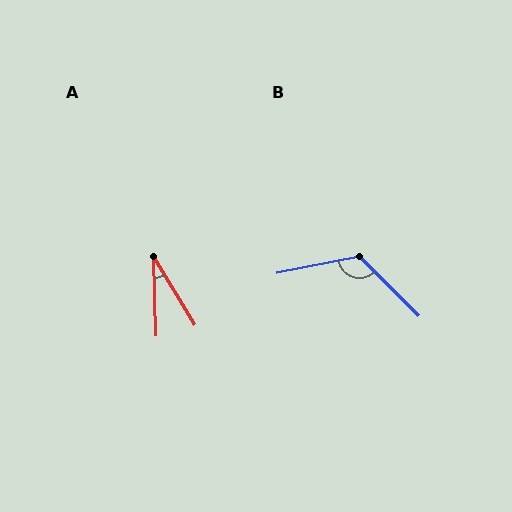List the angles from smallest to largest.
A (29°), B (123°).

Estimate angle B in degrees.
Approximately 123 degrees.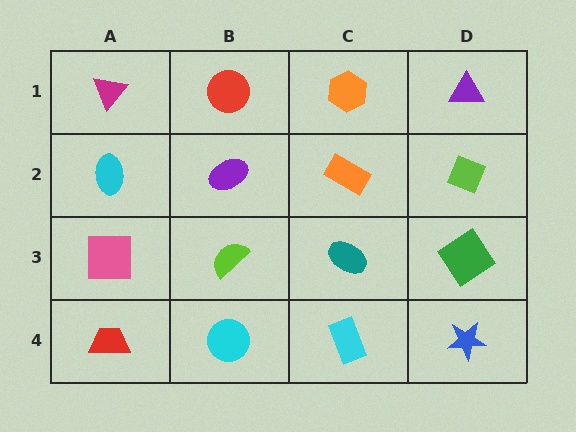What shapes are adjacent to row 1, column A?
A cyan ellipse (row 2, column A), a red circle (row 1, column B).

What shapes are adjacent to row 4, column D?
A green diamond (row 3, column D), a cyan rectangle (row 4, column C).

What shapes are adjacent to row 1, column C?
An orange rectangle (row 2, column C), a red circle (row 1, column B), a purple triangle (row 1, column D).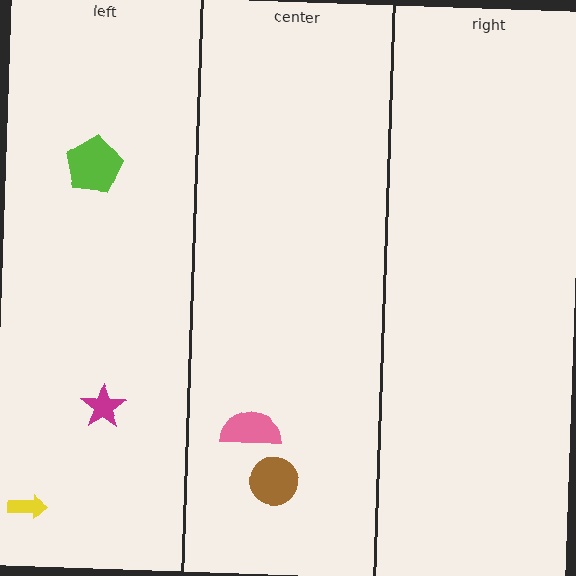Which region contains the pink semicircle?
The center region.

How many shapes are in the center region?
2.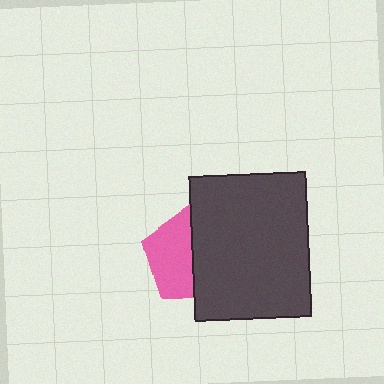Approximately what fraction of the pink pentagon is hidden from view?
Roughly 48% of the pink pentagon is hidden behind the dark gray rectangle.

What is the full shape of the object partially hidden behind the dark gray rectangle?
The partially hidden object is a pink pentagon.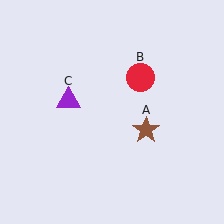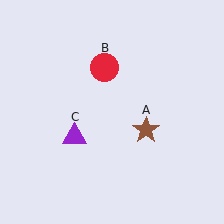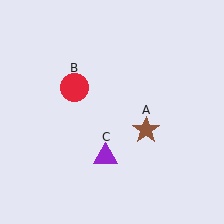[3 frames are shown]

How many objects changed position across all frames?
2 objects changed position: red circle (object B), purple triangle (object C).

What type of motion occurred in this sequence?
The red circle (object B), purple triangle (object C) rotated counterclockwise around the center of the scene.